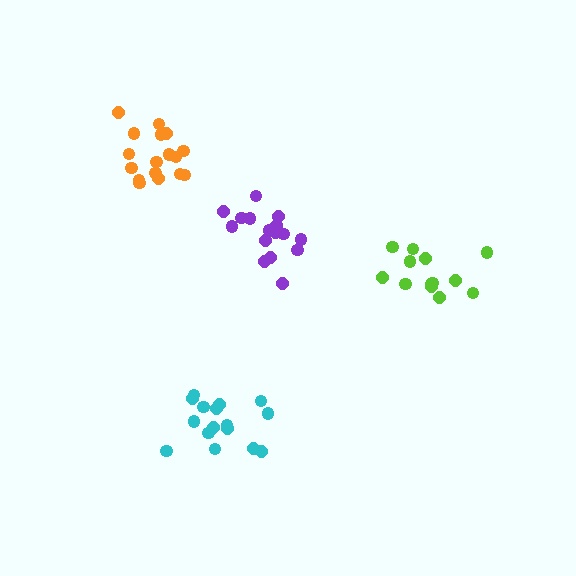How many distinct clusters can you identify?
There are 4 distinct clusters.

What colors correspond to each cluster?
The clusters are colored: orange, cyan, purple, lime.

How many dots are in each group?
Group 1: 17 dots, Group 2: 16 dots, Group 3: 16 dots, Group 4: 13 dots (62 total).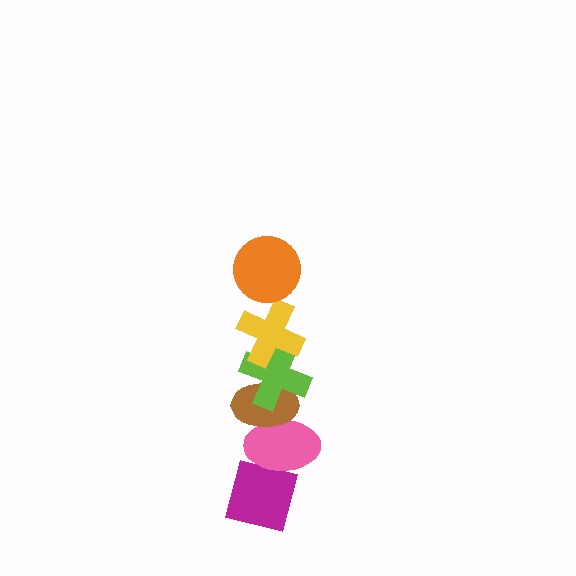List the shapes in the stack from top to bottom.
From top to bottom: the orange circle, the yellow cross, the lime cross, the brown ellipse, the pink ellipse, the magenta square.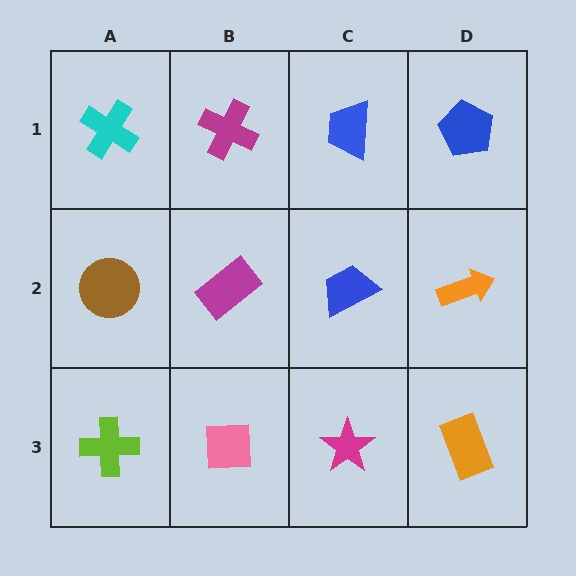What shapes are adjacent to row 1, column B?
A magenta rectangle (row 2, column B), a cyan cross (row 1, column A), a blue trapezoid (row 1, column C).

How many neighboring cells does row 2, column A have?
3.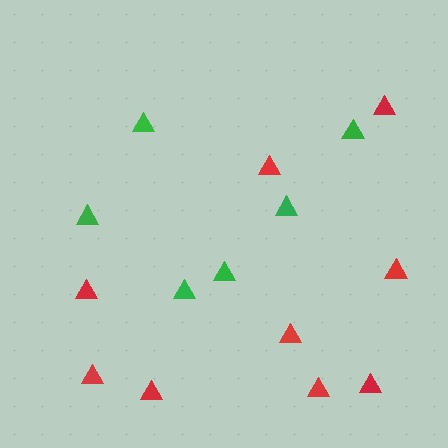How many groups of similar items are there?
There are 2 groups: one group of green triangles (6) and one group of red triangles (9).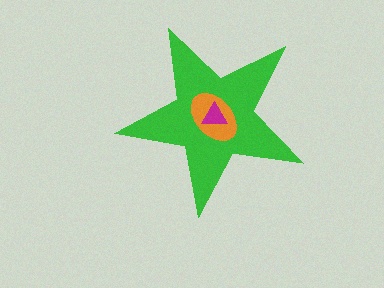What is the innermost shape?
The magenta triangle.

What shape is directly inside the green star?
The orange ellipse.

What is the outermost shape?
The green star.